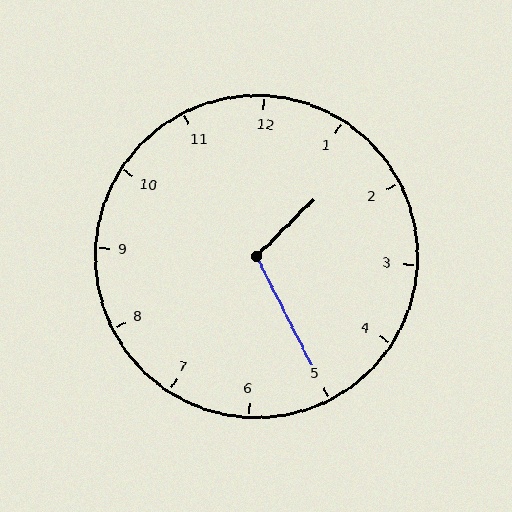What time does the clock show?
1:25.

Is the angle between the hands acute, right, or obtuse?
It is obtuse.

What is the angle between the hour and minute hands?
Approximately 108 degrees.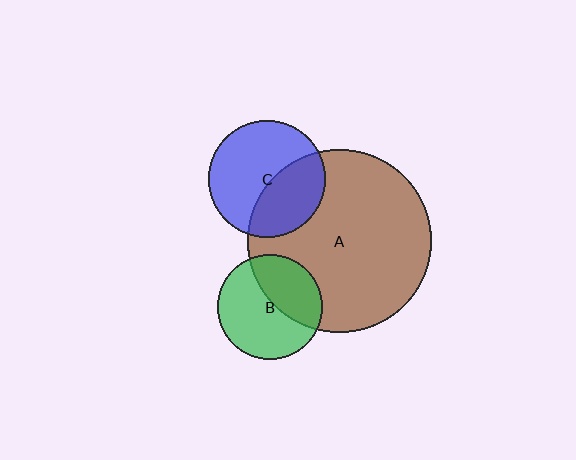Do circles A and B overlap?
Yes.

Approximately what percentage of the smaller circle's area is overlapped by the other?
Approximately 40%.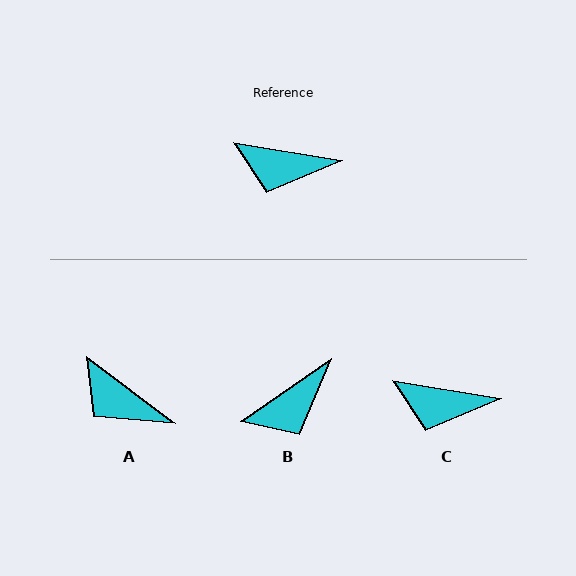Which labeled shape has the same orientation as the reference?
C.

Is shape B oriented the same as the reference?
No, it is off by about 44 degrees.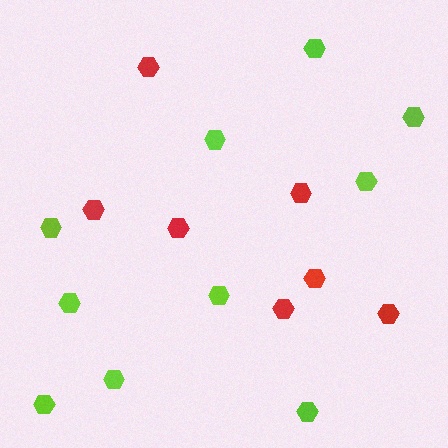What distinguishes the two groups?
There are 2 groups: one group of red hexagons (7) and one group of lime hexagons (10).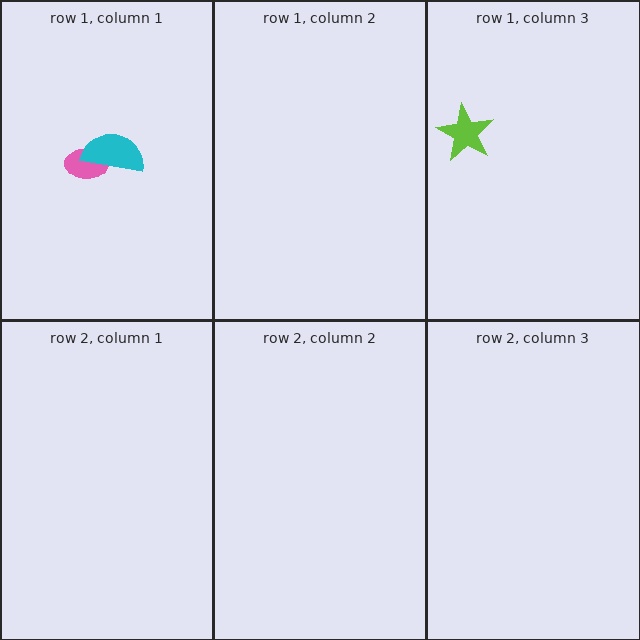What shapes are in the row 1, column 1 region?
The pink ellipse, the cyan semicircle.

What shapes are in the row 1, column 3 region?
The lime star.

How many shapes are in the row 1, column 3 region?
1.